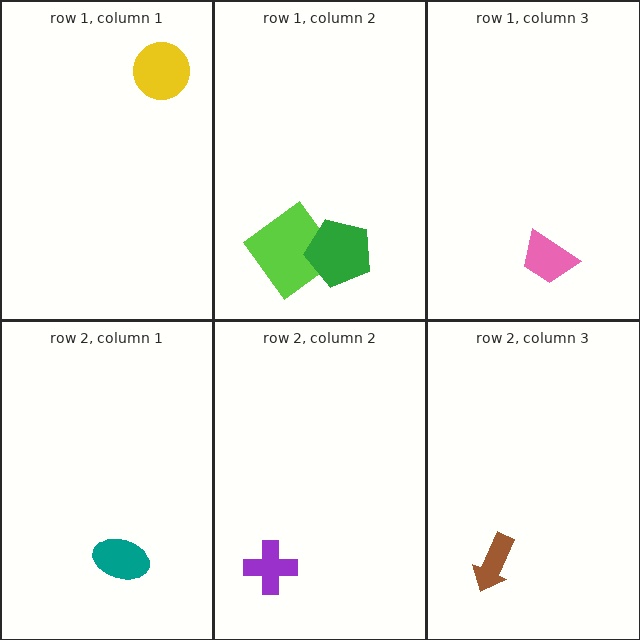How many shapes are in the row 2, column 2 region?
1.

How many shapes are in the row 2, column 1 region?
1.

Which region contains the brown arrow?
The row 2, column 3 region.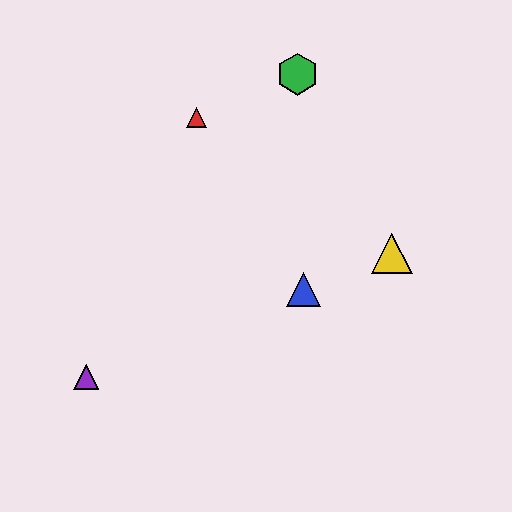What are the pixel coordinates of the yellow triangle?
The yellow triangle is at (392, 254).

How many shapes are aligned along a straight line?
3 shapes (the blue triangle, the yellow triangle, the purple triangle) are aligned along a straight line.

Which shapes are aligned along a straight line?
The blue triangle, the yellow triangle, the purple triangle are aligned along a straight line.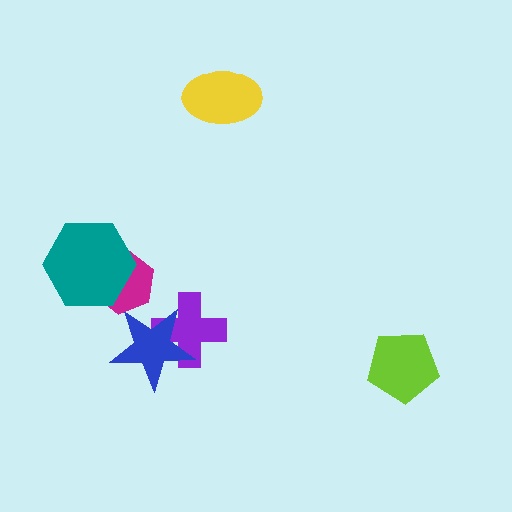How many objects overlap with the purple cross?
1 object overlaps with the purple cross.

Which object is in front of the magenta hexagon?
The teal hexagon is in front of the magenta hexagon.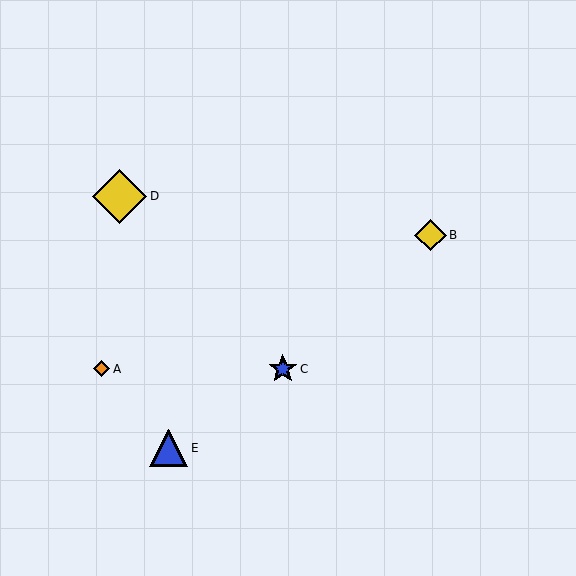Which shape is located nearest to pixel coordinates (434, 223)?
The yellow diamond (labeled B) at (431, 235) is nearest to that location.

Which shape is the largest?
The yellow diamond (labeled D) is the largest.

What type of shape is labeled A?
Shape A is an orange diamond.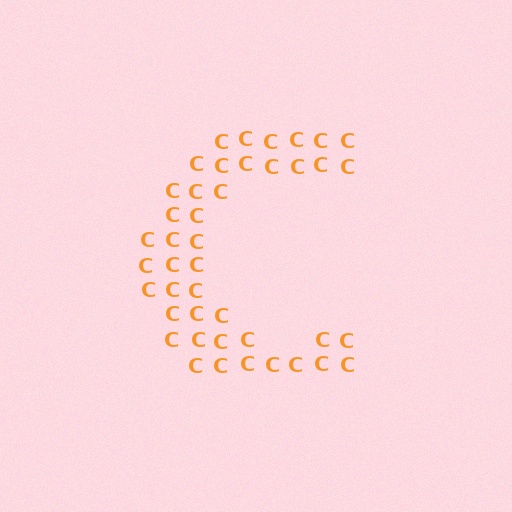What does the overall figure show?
The overall figure shows the letter C.